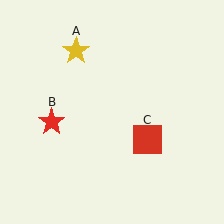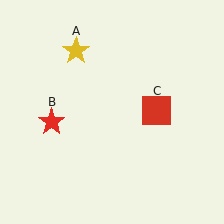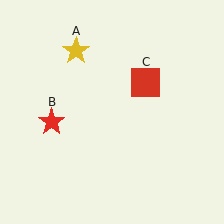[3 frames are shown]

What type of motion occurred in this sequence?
The red square (object C) rotated counterclockwise around the center of the scene.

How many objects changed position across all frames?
1 object changed position: red square (object C).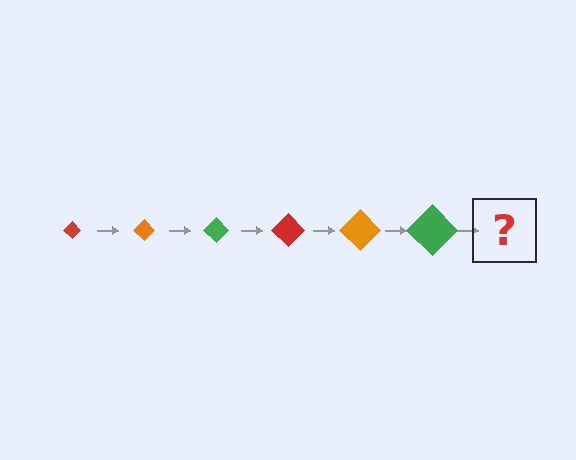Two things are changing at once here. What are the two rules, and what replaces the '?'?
The two rules are that the diamond grows larger each step and the color cycles through red, orange, and green. The '?' should be a red diamond, larger than the previous one.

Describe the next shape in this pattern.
It should be a red diamond, larger than the previous one.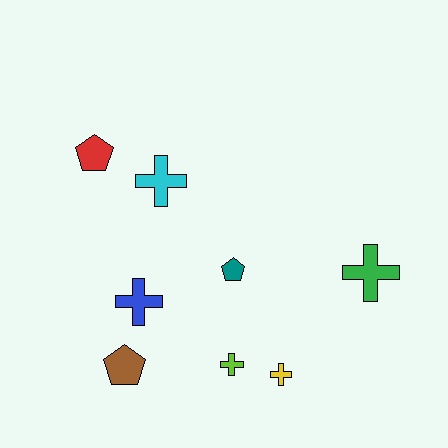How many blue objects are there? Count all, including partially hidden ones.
There is 1 blue object.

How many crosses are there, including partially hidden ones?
There are 5 crosses.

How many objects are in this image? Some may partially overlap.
There are 8 objects.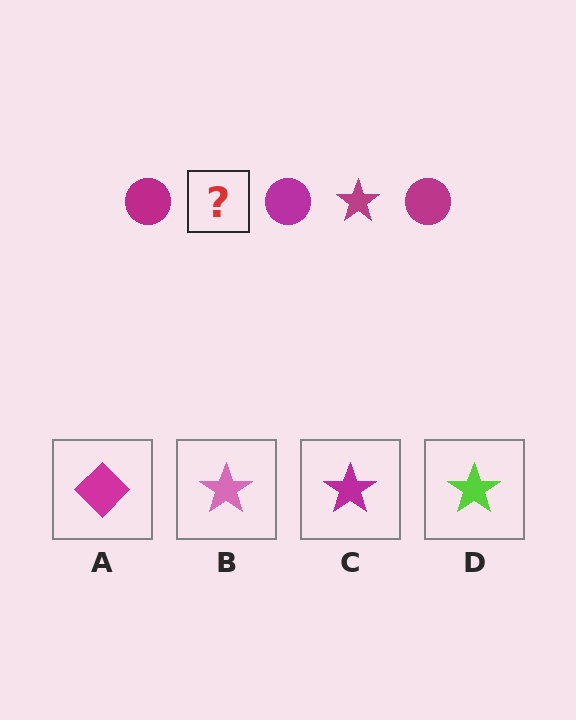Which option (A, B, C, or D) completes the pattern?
C.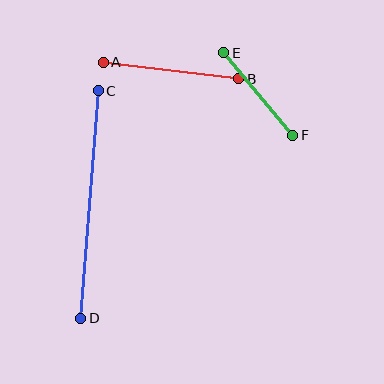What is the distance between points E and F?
The distance is approximately 107 pixels.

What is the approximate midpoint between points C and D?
The midpoint is at approximately (89, 205) pixels.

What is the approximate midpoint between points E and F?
The midpoint is at approximately (258, 94) pixels.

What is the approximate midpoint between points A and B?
The midpoint is at approximately (171, 71) pixels.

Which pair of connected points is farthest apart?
Points C and D are farthest apart.